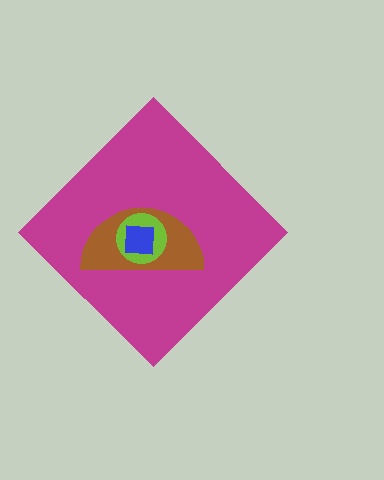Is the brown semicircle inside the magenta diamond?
Yes.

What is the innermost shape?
The blue square.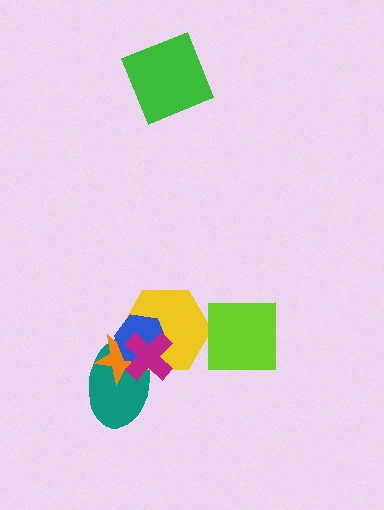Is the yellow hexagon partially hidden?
Yes, it is partially covered by another shape.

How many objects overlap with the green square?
0 objects overlap with the green square.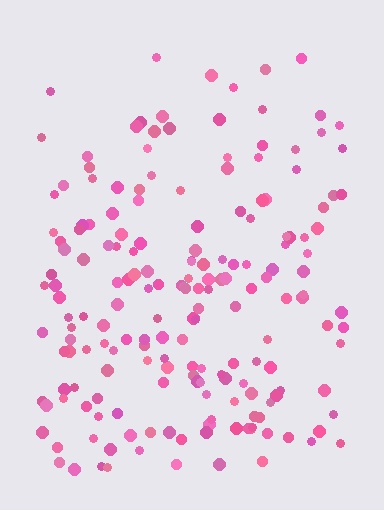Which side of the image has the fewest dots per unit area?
The top.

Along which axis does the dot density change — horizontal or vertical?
Vertical.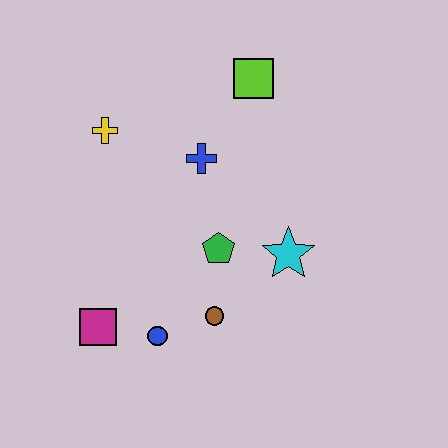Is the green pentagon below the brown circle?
No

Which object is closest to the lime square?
The blue cross is closest to the lime square.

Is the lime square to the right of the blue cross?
Yes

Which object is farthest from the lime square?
The magenta square is farthest from the lime square.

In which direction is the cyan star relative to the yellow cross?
The cyan star is to the right of the yellow cross.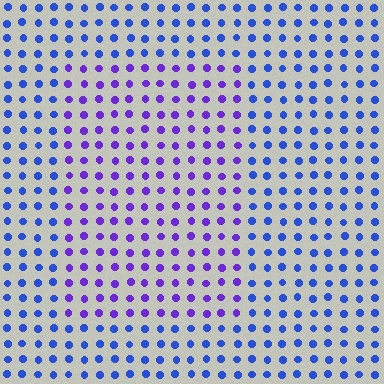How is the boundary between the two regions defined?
The boundary is defined purely by a slight shift in hue (about 38 degrees). Spacing, size, and orientation are identical on both sides.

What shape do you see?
I see a rectangle.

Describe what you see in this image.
The image is filled with small blue elements in a uniform arrangement. A rectangle-shaped region is visible where the elements are tinted to a slightly different hue, forming a subtle color boundary.